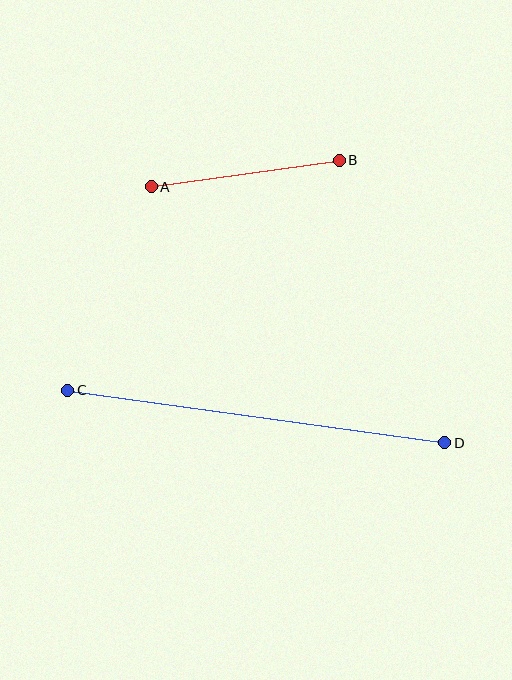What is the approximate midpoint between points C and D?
The midpoint is at approximately (256, 417) pixels.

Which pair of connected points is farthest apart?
Points C and D are farthest apart.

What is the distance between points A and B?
The distance is approximately 190 pixels.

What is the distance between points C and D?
The distance is approximately 380 pixels.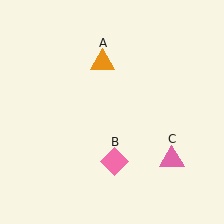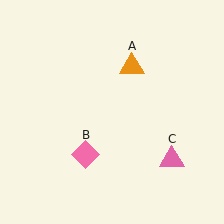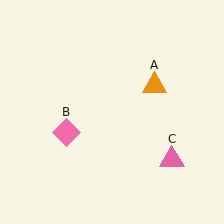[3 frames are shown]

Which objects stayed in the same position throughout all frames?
Pink triangle (object C) remained stationary.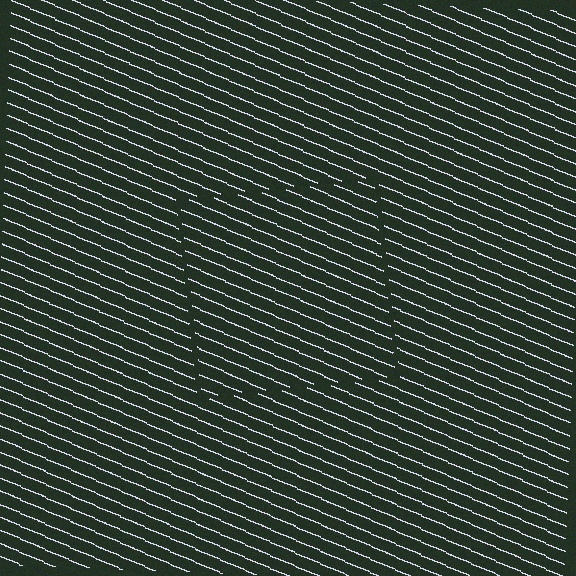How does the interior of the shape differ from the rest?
The interior of the shape contains the same grating, shifted by half a period — the contour is defined by the phase discontinuity where line-ends from the inner and outer gratings abut.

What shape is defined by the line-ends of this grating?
An illusory square. The interior of the shape contains the same grating, shifted by half a period — the contour is defined by the phase discontinuity where line-ends from the inner and outer gratings abut.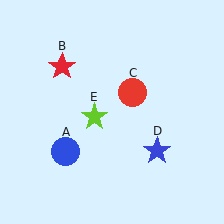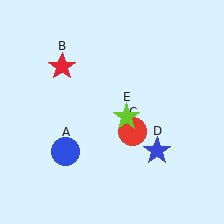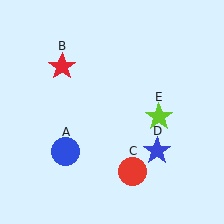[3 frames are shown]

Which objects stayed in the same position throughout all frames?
Blue circle (object A) and red star (object B) and blue star (object D) remained stationary.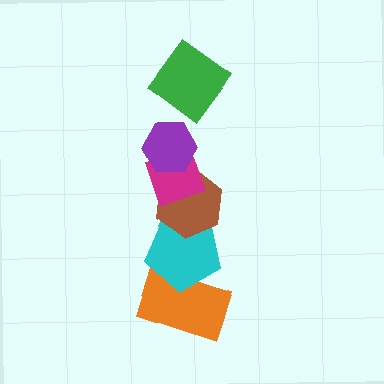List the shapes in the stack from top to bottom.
From top to bottom: the green diamond, the purple hexagon, the magenta diamond, the brown hexagon, the cyan pentagon, the orange rectangle.